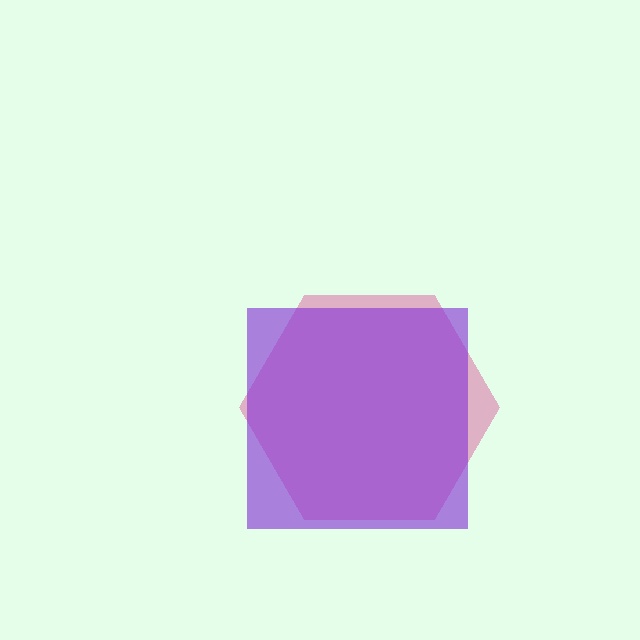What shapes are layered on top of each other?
The layered shapes are: a pink hexagon, a purple square.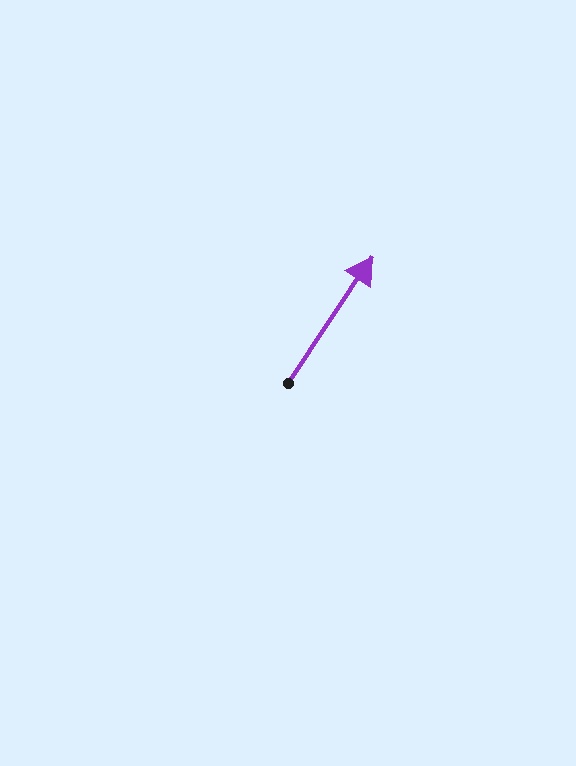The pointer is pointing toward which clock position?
Roughly 1 o'clock.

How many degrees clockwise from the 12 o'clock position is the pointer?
Approximately 34 degrees.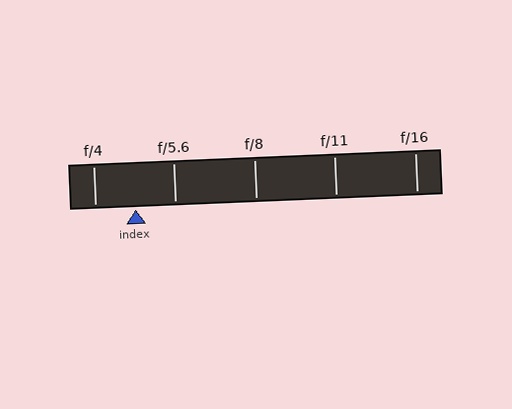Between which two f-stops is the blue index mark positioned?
The index mark is between f/4 and f/5.6.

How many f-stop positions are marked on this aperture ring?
There are 5 f-stop positions marked.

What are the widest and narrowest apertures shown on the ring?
The widest aperture shown is f/4 and the narrowest is f/16.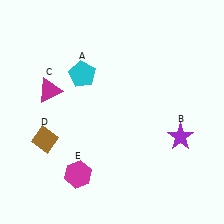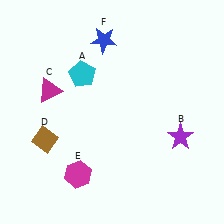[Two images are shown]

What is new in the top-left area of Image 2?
A blue star (F) was added in the top-left area of Image 2.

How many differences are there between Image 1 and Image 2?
There is 1 difference between the two images.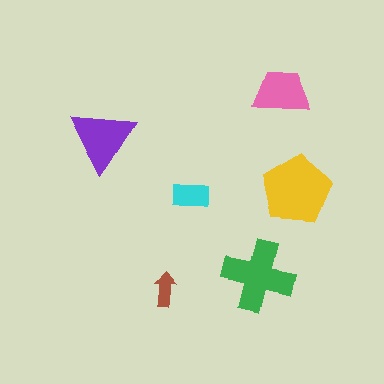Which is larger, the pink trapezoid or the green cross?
The green cross.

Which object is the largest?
The yellow pentagon.